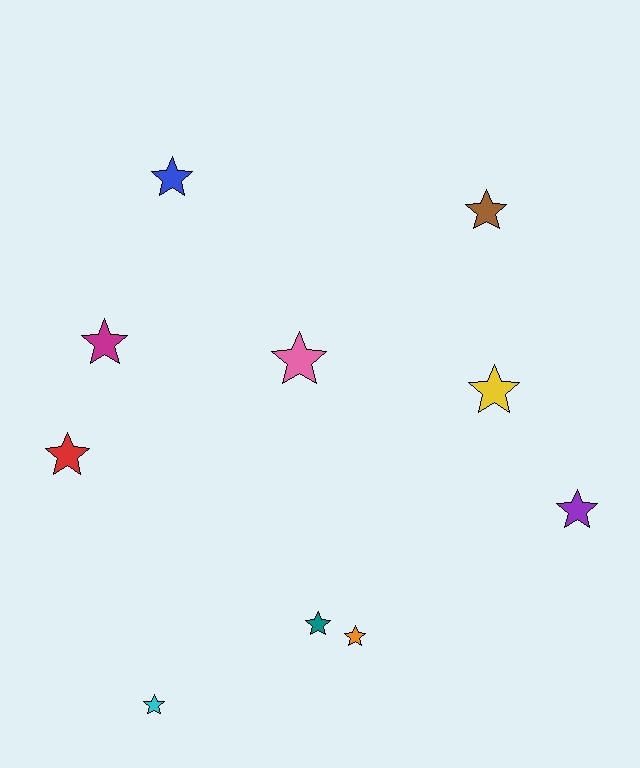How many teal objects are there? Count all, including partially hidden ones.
There is 1 teal object.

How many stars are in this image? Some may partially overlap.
There are 10 stars.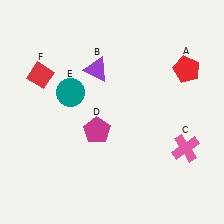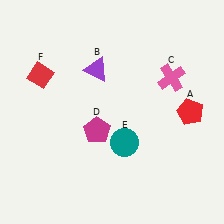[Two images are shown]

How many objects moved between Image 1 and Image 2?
3 objects moved between the two images.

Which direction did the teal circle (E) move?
The teal circle (E) moved right.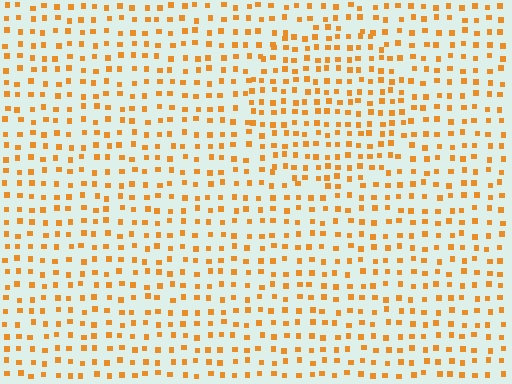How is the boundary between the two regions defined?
The boundary is defined by a change in element density (approximately 1.4x ratio). All elements are the same color, size, and shape.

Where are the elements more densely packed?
The elements are more densely packed inside the circle boundary.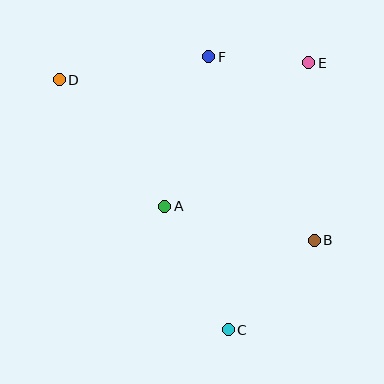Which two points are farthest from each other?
Points C and D are farthest from each other.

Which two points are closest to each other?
Points E and F are closest to each other.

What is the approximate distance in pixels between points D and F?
The distance between D and F is approximately 151 pixels.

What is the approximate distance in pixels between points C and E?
The distance between C and E is approximately 279 pixels.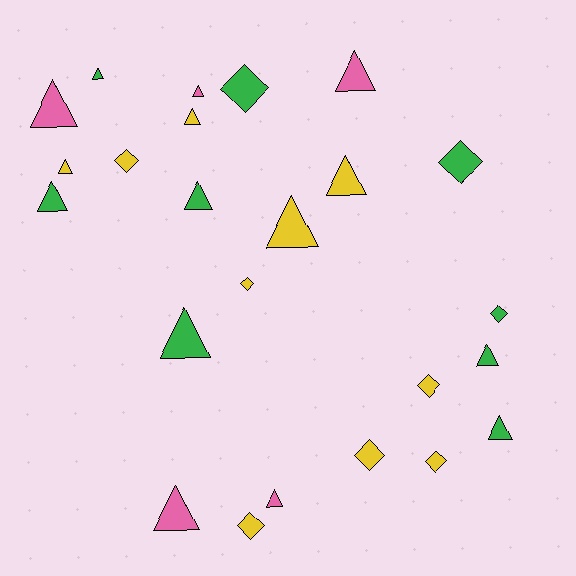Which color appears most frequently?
Yellow, with 10 objects.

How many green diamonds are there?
There are 3 green diamonds.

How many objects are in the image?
There are 24 objects.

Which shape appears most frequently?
Triangle, with 15 objects.